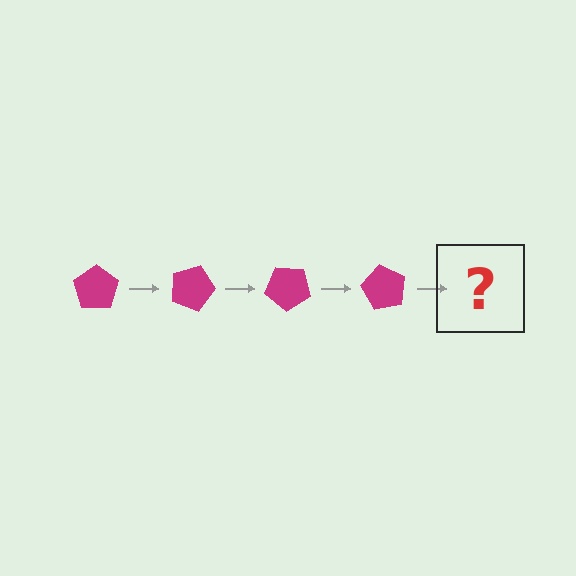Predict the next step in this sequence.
The next step is a magenta pentagon rotated 80 degrees.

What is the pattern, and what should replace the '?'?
The pattern is that the pentagon rotates 20 degrees each step. The '?' should be a magenta pentagon rotated 80 degrees.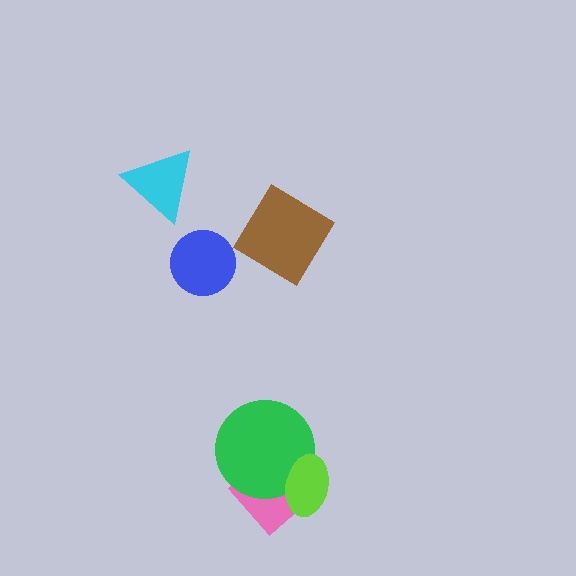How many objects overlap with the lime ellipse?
2 objects overlap with the lime ellipse.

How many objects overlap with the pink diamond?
2 objects overlap with the pink diamond.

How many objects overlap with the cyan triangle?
0 objects overlap with the cyan triangle.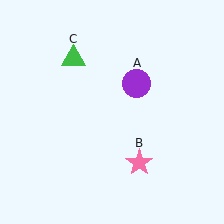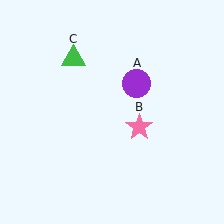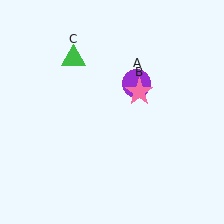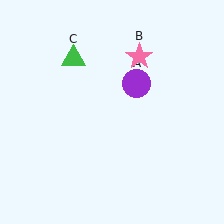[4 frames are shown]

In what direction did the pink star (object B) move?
The pink star (object B) moved up.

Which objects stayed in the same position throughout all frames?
Purple circle (object A) and green triangle (object C) remained stationary.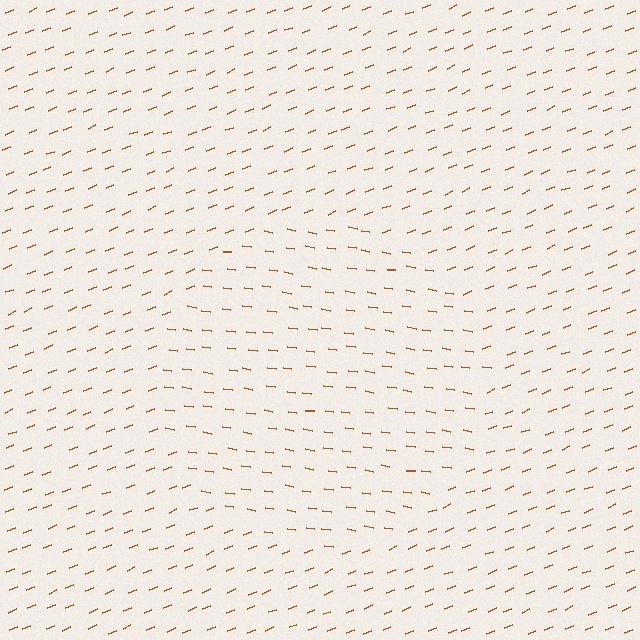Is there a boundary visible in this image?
Yes, there is a texture boundary formed by a change in line orientation.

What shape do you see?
I see a circle.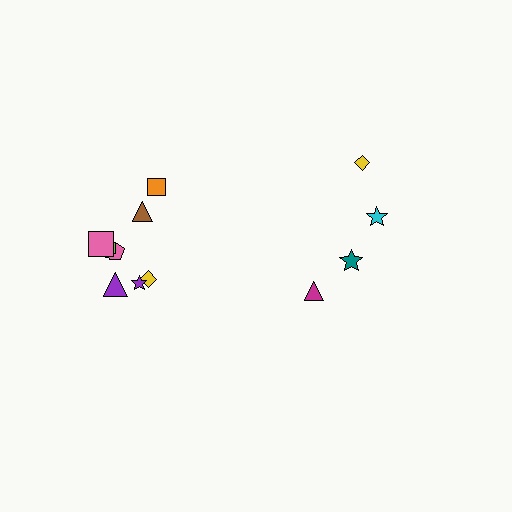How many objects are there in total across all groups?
There are 12 objects.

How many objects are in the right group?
There are 4 objects.